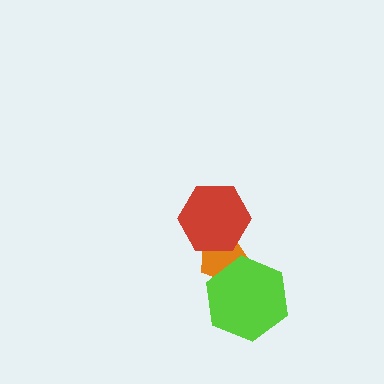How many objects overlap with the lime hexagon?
1 object overlaps with the lime hexagon.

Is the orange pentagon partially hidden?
Yes, it is partially covered by another shape.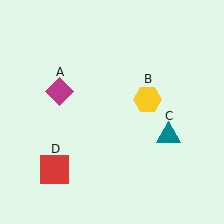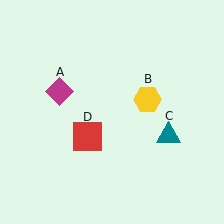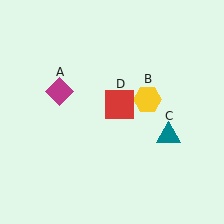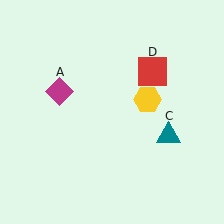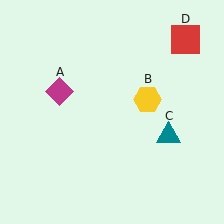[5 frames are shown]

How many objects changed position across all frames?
1 object changed position: red square (object D).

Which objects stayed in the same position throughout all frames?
Magenta diamond (object A) and yellow hexagon (object B) and teal triangle (object C) remained stationary.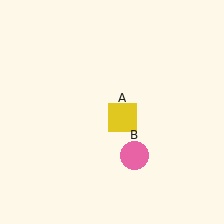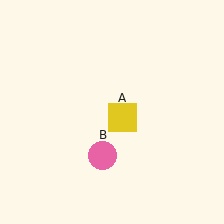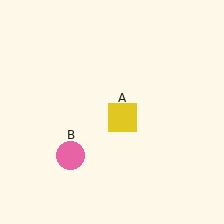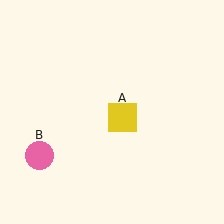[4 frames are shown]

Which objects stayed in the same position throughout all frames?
Yellow square (object A) remained stationary.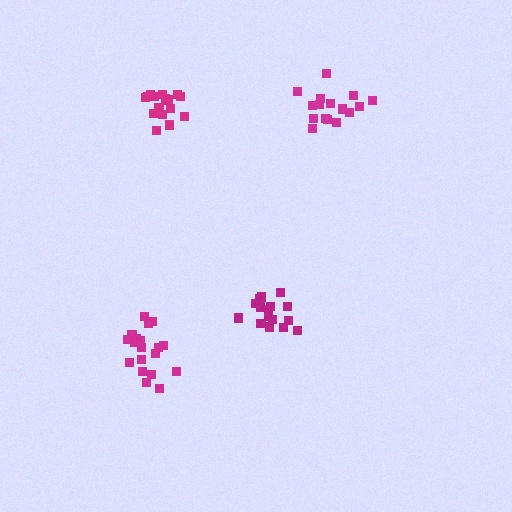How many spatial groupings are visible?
There are 4 spatial groupings.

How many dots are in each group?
Group 1: 18 dots, Group 2: 18 dots, Group 3: 18 dots, Group 4: 19 dots (73 total).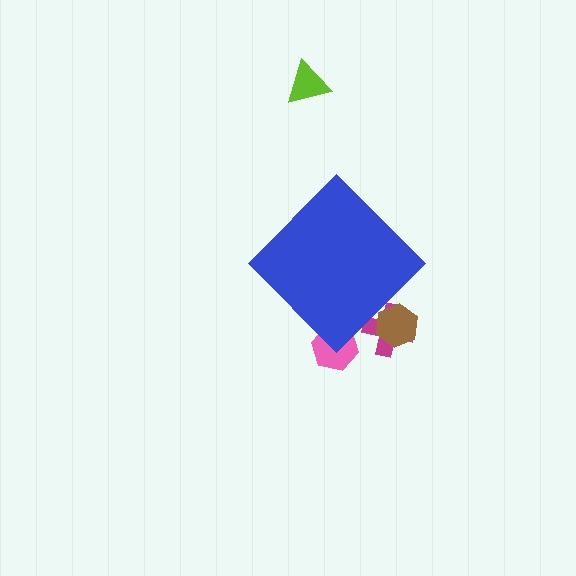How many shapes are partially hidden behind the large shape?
3 shapes are partially hidden.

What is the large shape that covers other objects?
A blue diamond.